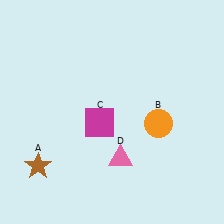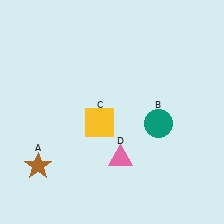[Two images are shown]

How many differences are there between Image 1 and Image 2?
There are 2 differences between the two images.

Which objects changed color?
B changed from orange to teal. C changed from magenta to yellow.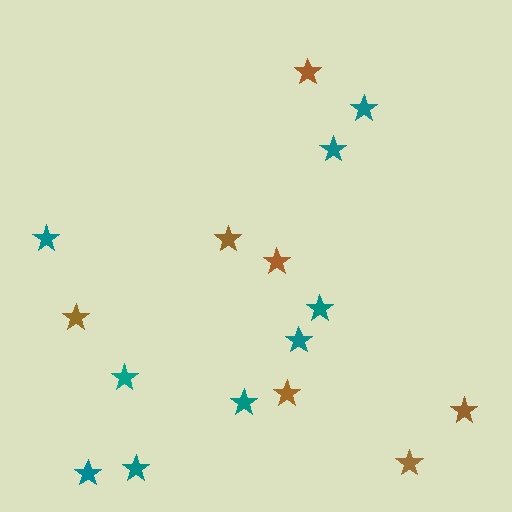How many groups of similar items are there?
There are 2 groups: one group of teal stars (9) and one group of brown stars (7).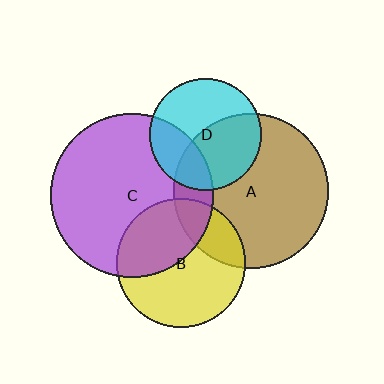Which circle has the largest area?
Circle C (purple).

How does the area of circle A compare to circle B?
Approximately 1.4 times.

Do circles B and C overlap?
Yes.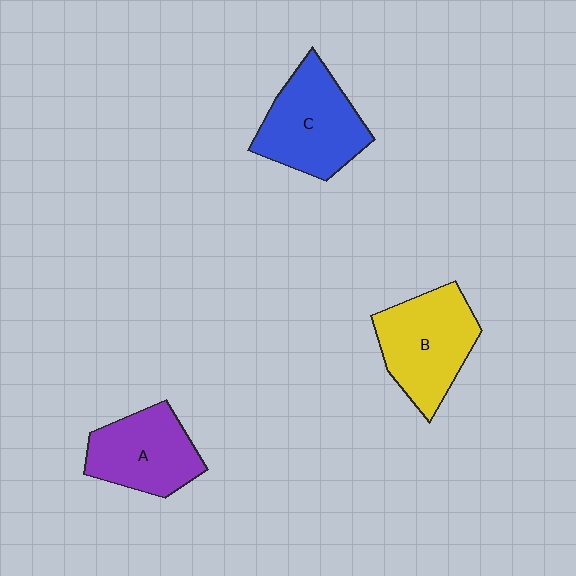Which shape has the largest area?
Shape C (blue).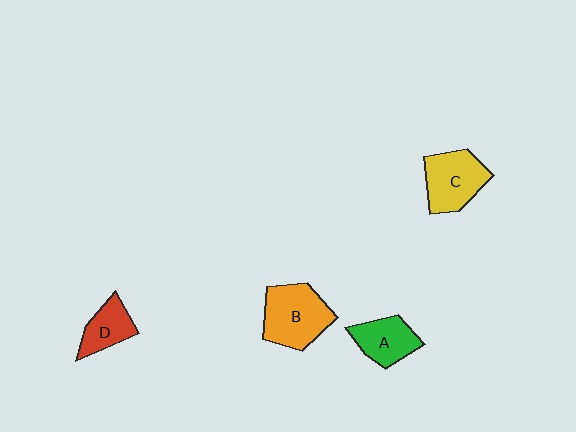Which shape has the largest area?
Shape B (orange).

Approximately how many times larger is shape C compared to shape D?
Approximately 1.5 times.